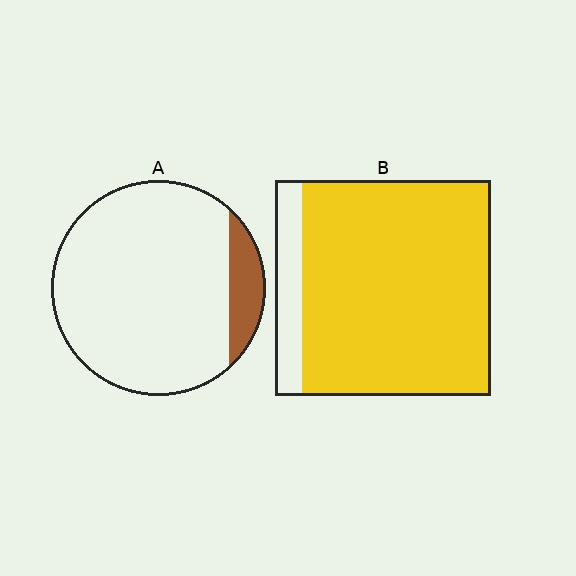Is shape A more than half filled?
No.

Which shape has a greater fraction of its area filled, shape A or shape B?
Shape B.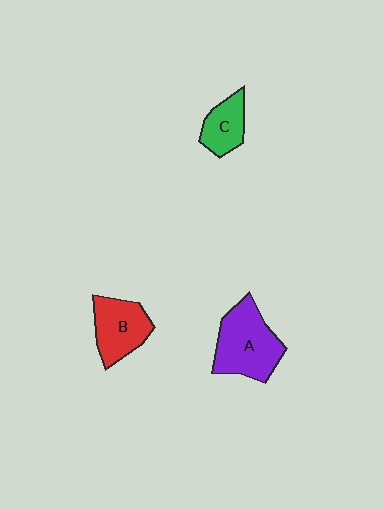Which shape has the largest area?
Shape A (purple).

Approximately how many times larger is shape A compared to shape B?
Approximately 1.4 times.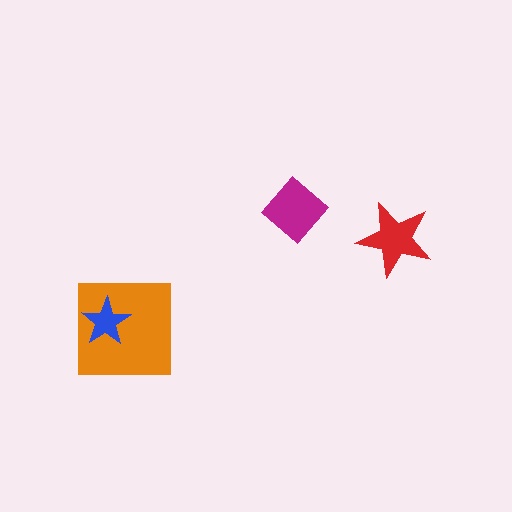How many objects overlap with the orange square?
1 object overlaps with the orange square.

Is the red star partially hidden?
No, no other shape covers it.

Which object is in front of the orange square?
The blue star is in front of the orange square.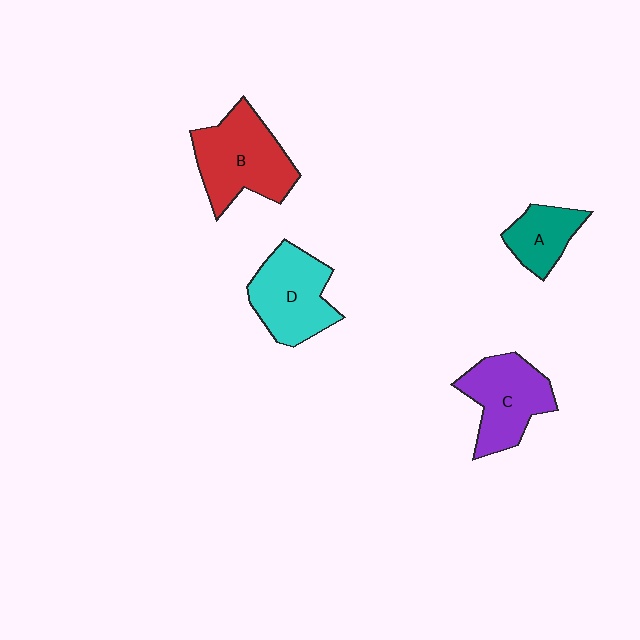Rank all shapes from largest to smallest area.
From largest to smallest: B (red), D (cyan), C (purple), A (teal).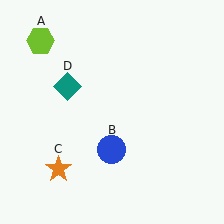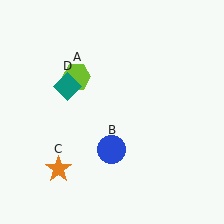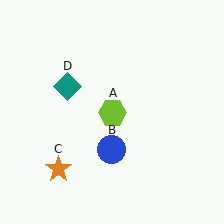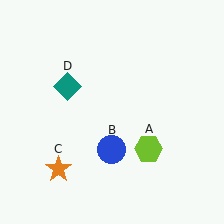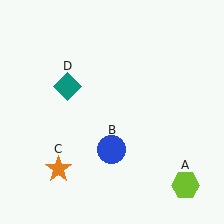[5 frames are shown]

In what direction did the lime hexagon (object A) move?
The lime hexagon (object A) moved down and to the right.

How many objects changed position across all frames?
1 object changed position: lime hexagon (object A).